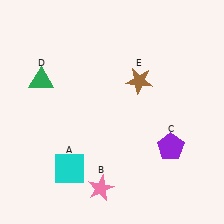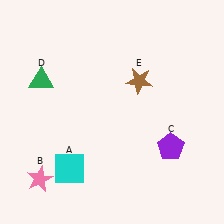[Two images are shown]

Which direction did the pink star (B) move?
The pink star (B) moved left.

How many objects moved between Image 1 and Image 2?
1 object moved between the two images.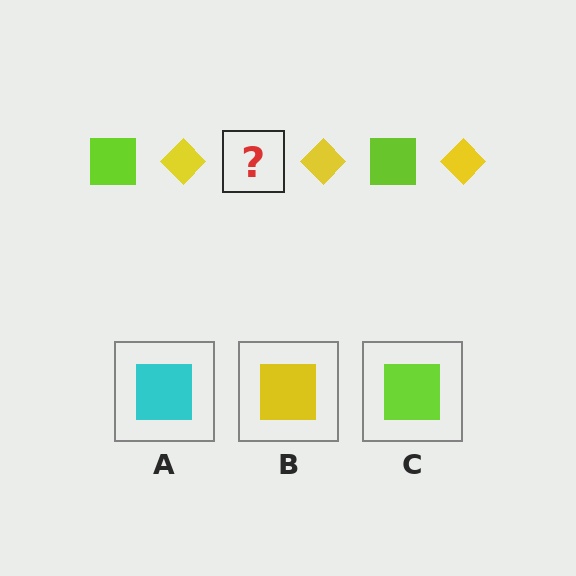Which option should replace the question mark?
Option C.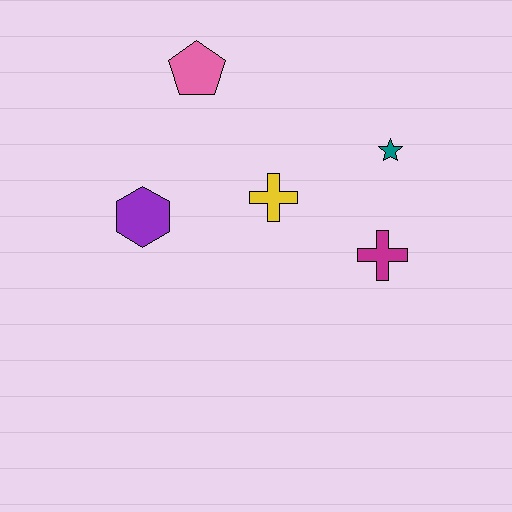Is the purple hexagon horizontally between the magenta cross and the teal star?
No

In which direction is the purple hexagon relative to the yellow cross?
The purple hexagon is to the left of the yellow cross.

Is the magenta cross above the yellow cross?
No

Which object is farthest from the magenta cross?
The pink pentagon is farthest from the magenta cross.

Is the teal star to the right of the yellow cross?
Yes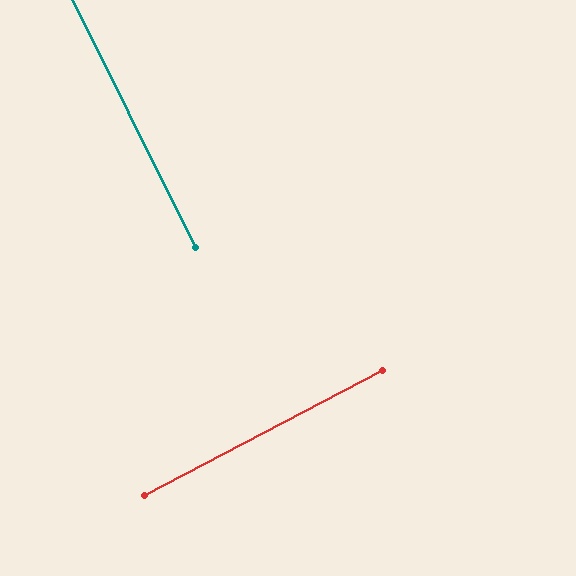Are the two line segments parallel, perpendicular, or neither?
Perpendicular — they meet at approximately 89°.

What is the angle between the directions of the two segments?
Approximately 89 degrees.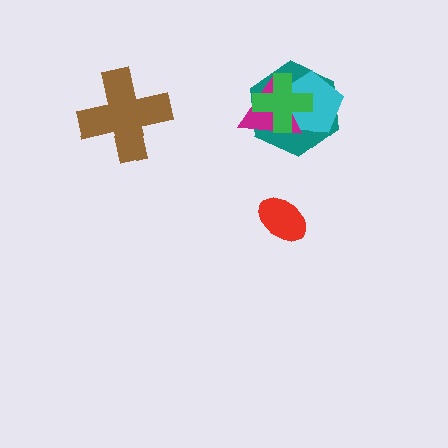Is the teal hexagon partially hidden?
Yes, it is partially covered by another shape.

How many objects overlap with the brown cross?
0 objects overlap with the brown cross.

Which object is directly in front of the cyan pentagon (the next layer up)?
The magenta triangle is directly in front of the cyan pentagon.